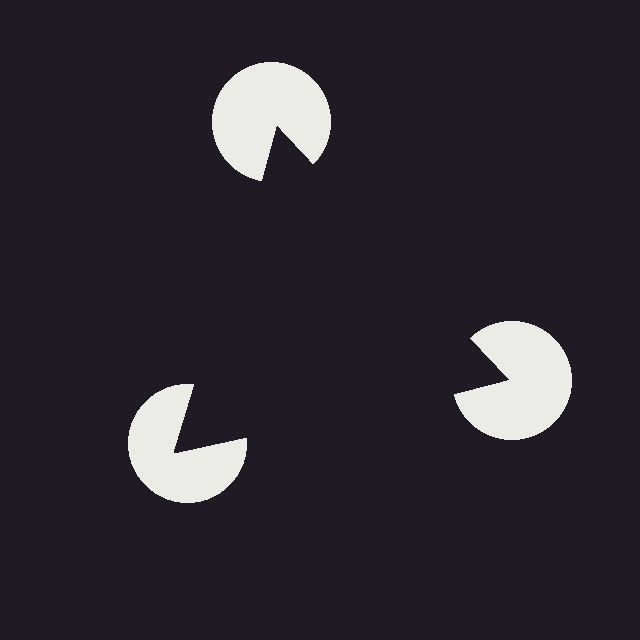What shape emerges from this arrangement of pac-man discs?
An illusory triangle — its edges are inferred from the aligned wedge cuts in the pac-man discs, not physically drawn.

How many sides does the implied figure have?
3 sides.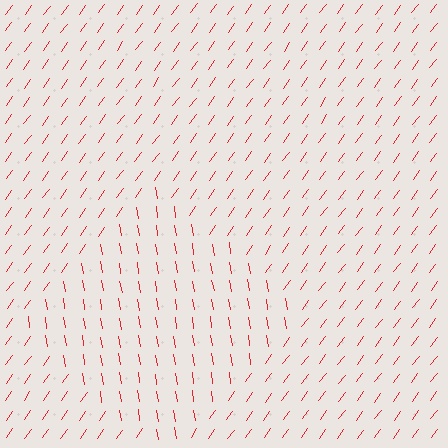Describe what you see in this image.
The image is filled with small red line segments. A diamond region in the image has lines oriented differently from the surrounding lines, creating a visible texture boundary.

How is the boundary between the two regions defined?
The boundary is defined purely by a change in line orientation (approximately 45 degrees difference). All lines are the same color and thickness.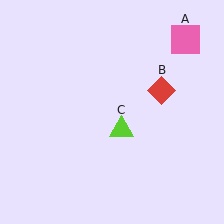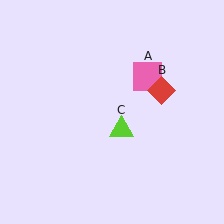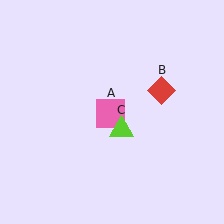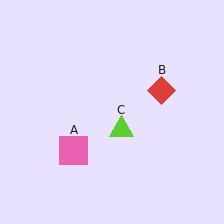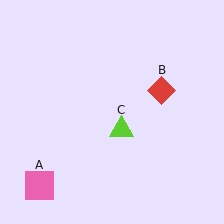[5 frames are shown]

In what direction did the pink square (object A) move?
The pink square (object A) moved down and to the left.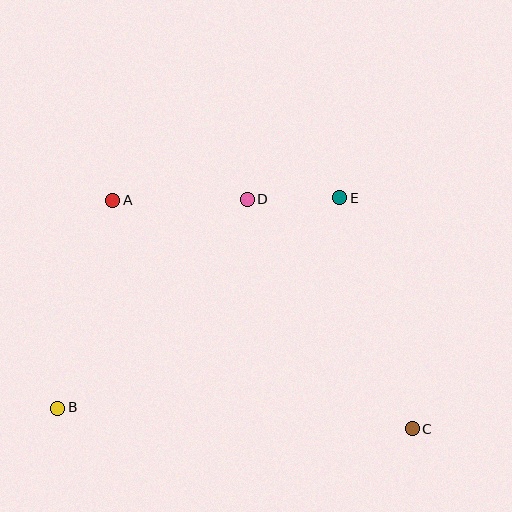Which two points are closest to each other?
Points D and E are closest to each other.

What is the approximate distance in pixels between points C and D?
The distance between C and D is approximately 283 pixels.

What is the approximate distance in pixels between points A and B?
The distance between A and B is approximately 215 pixels.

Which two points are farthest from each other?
Points A and C are farthest from each other.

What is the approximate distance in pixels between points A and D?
The distance between A and D is approximately 135 pixels.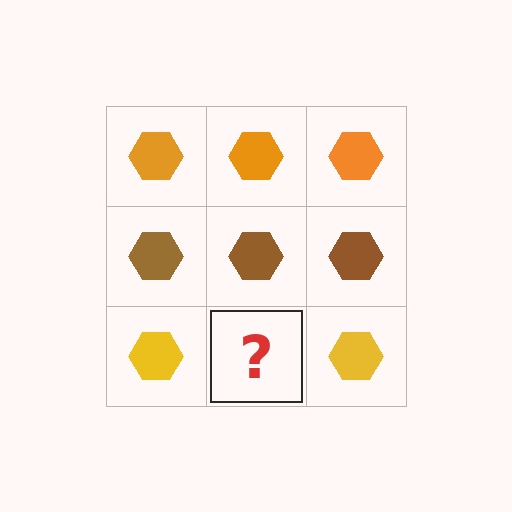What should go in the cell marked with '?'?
The missing cell should contain a yellow hexagon.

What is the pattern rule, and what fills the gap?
The rule is that each row has a consistent color. The gap should be filled with a yellow hexagon.